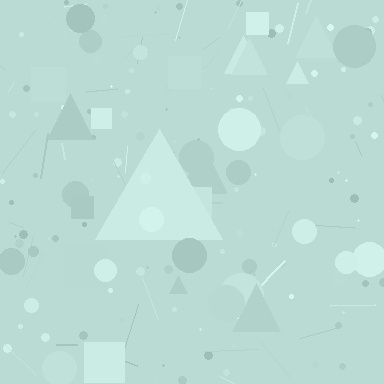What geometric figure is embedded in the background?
A triangle is embedded in the background.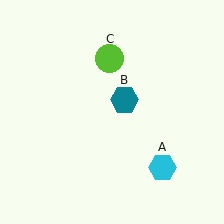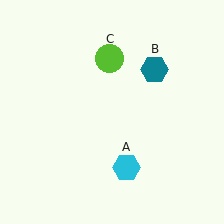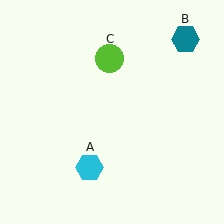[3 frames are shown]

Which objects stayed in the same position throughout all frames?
Lime circle (object C) remained stationary.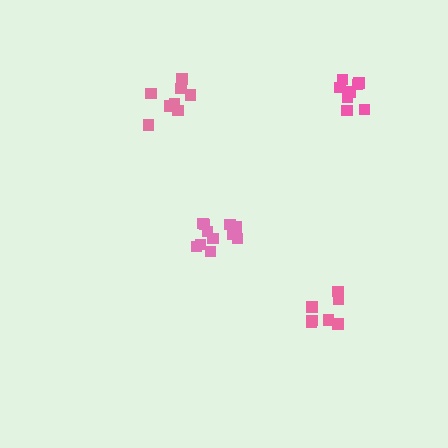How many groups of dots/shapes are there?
There are 4 groups.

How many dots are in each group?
Group 1: 8 dots, Group 2: 7 dots, Group 3: 11 dots, Group 4: 8 dots (34 total).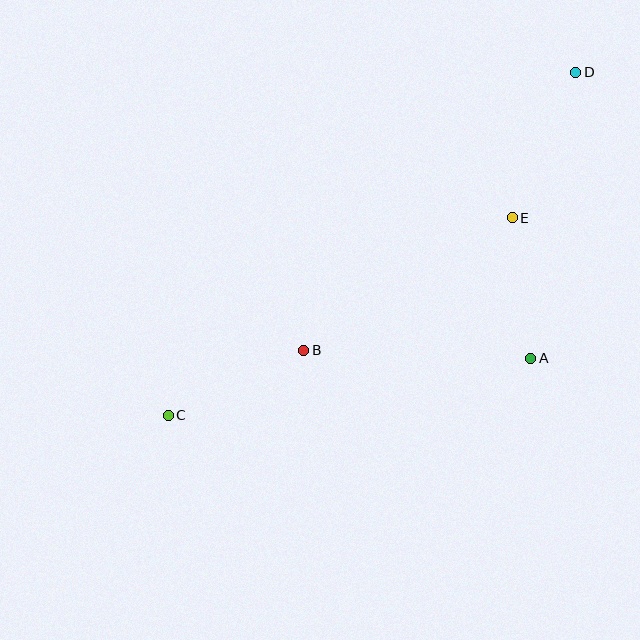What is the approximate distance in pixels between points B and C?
The distance between B and C is approximately 151 pixels.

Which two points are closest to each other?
Points A and E are closest to each other.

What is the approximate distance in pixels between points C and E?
The distance between C and E is approximately 397 pixels.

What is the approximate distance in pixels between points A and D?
The distance between A and D is approximately 290 pixels.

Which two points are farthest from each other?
Points C and D are farthest from each other.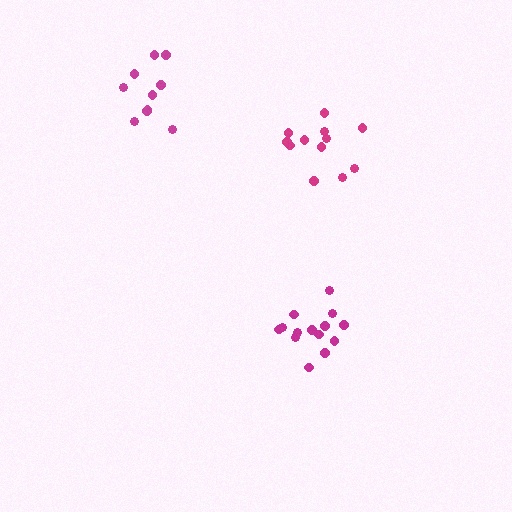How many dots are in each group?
Group 1: 12 dots, Group 2: 10 dots, Group 3: 14 dots (36 total).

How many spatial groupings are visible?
There are 3 spatial groupings.